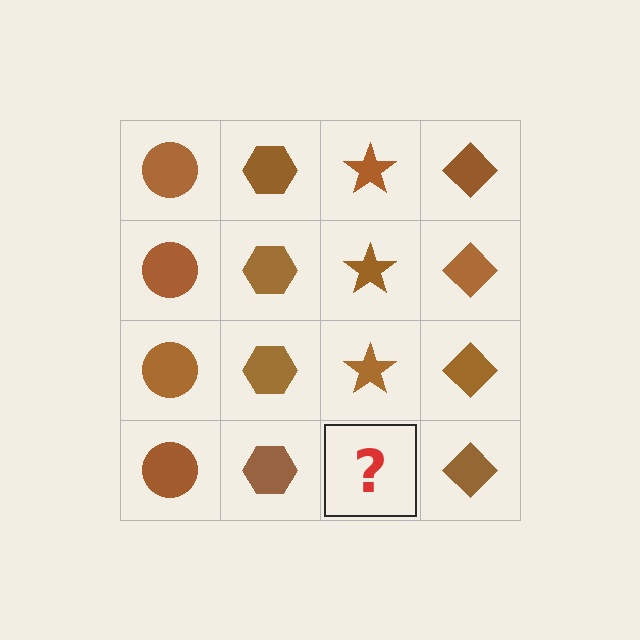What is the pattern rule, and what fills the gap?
The rule is that each column has a consistent shape. The gap should be filled with a brown star.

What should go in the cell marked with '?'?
The missing cell should contain a brown star.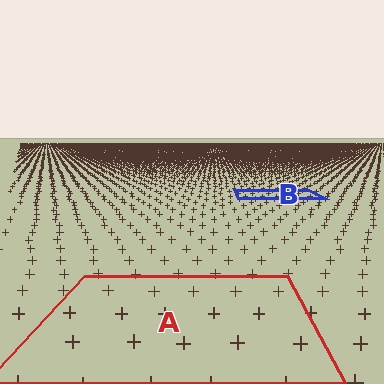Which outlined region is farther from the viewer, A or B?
Region B is farther from the viewer — the texture elements inside it appear smaller and more densely packed.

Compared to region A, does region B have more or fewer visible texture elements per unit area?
Region B has more texture elements per unit area — they are packed more densely because it is farther away.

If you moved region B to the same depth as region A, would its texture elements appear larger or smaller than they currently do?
They would appear larger. At a closer depth, the same texture elements are projected at a bigger on-screen size.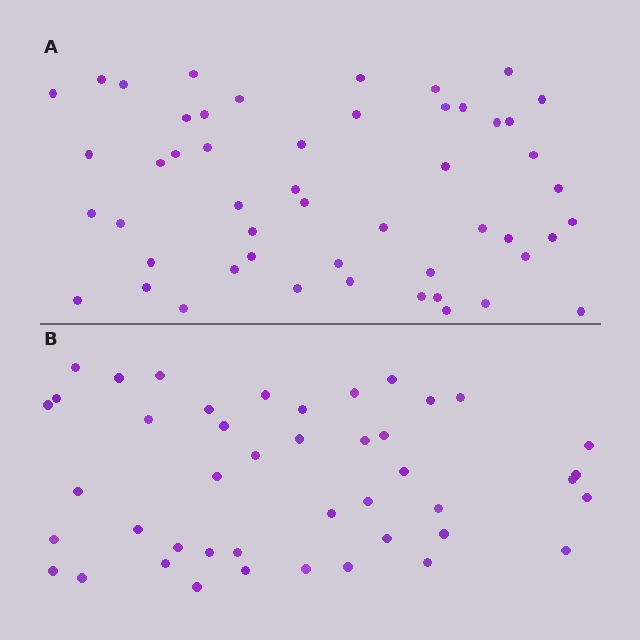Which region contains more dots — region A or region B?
Region A (the top region) has more dots.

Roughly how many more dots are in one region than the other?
Region A has roughly 8 or so more dots than region B.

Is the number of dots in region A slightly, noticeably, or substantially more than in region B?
Region A has only slightly more — the two regions are fairly close. The ratio is roughly 1.2 to 1.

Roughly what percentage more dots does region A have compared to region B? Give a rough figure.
About 15% more.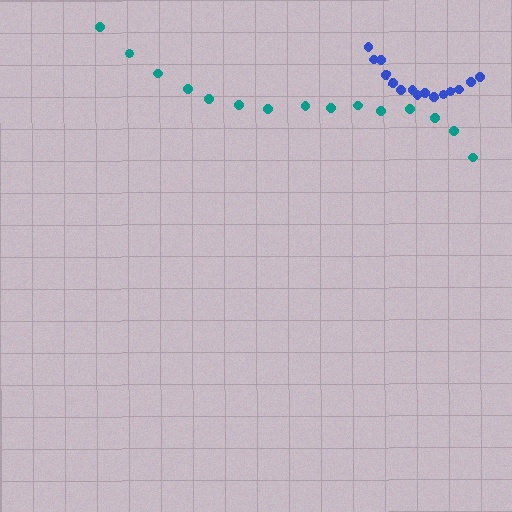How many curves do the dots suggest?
There are 2 distinct paths.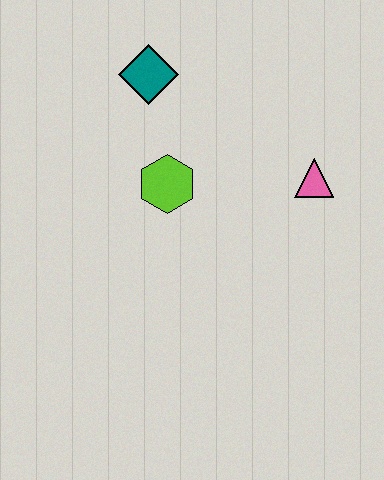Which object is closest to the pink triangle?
The lime hexagon is closest to the pink triangle.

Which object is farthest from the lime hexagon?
The pink triangle is farthest from the lime hexagon.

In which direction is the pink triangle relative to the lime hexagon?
The pink triangle is to the right of the lime hexagon.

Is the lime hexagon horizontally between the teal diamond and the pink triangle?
Yes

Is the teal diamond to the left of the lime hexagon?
Yes